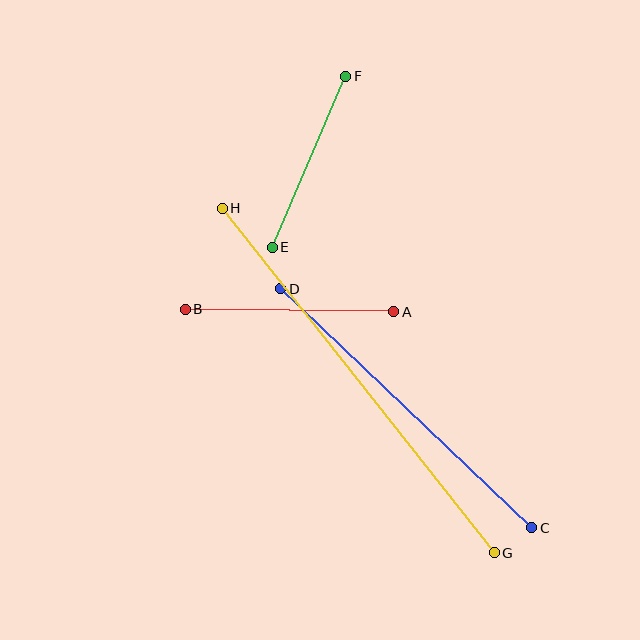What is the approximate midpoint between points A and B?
The midpoint is at approximately (290, 310) pixels.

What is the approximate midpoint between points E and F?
The midpoint is at approximately (309, 162) pixels.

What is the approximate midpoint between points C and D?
The midpoint is at approximately (406, 408) pixels.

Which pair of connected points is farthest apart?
Points G and H are farthest apart.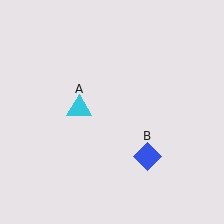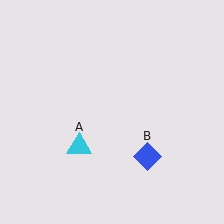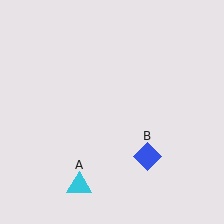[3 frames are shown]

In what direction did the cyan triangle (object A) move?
The cyan triangle (object A) moved down.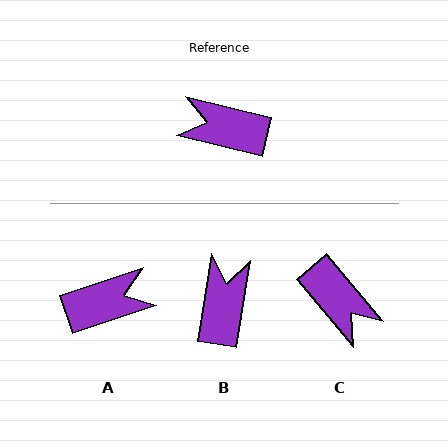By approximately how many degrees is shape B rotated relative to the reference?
Approximately 85 degrees clockwise.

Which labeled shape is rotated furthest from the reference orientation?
A, about 148 degrees away.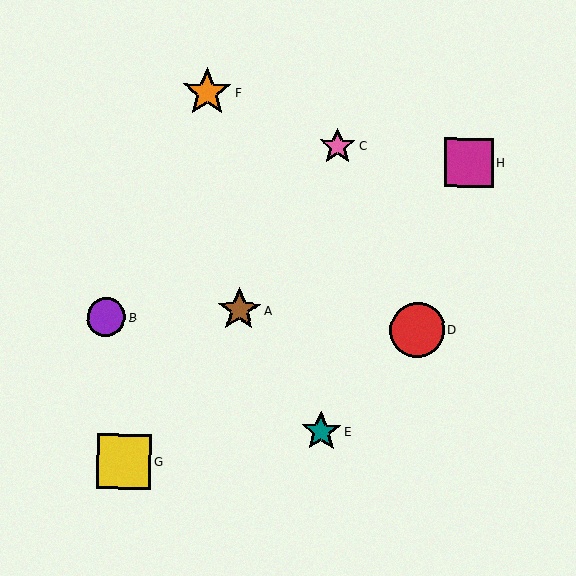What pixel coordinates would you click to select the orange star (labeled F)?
Click at (207, 92) to select the orange star F.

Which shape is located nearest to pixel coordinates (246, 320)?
The brown star (labeled A) at (239, 310) is nearest to that location.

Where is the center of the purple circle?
The center of the purple circle is at (106, 317).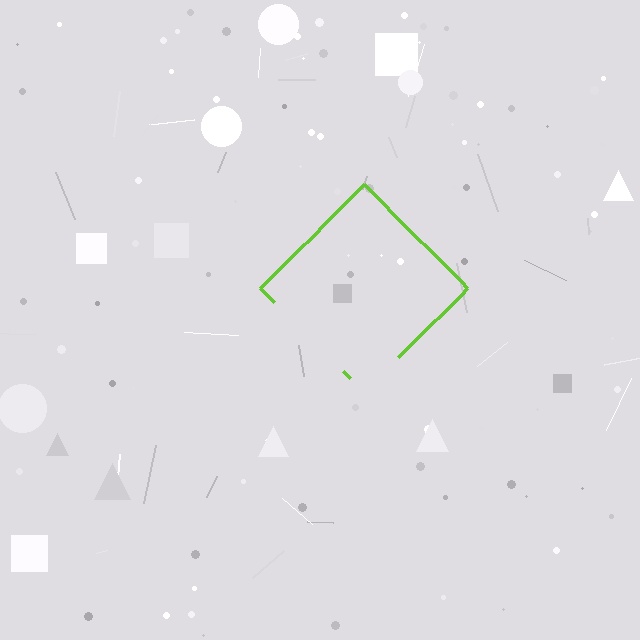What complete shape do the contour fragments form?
The contour fragments form a diamond.